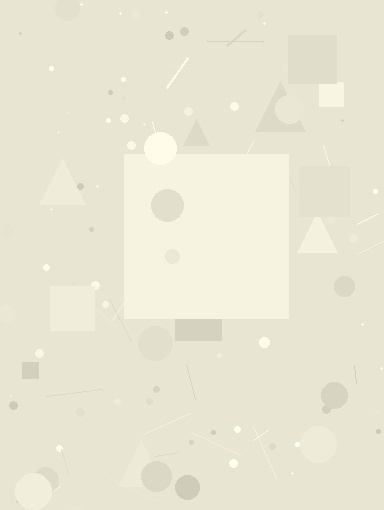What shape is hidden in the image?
A square is hidden in the image.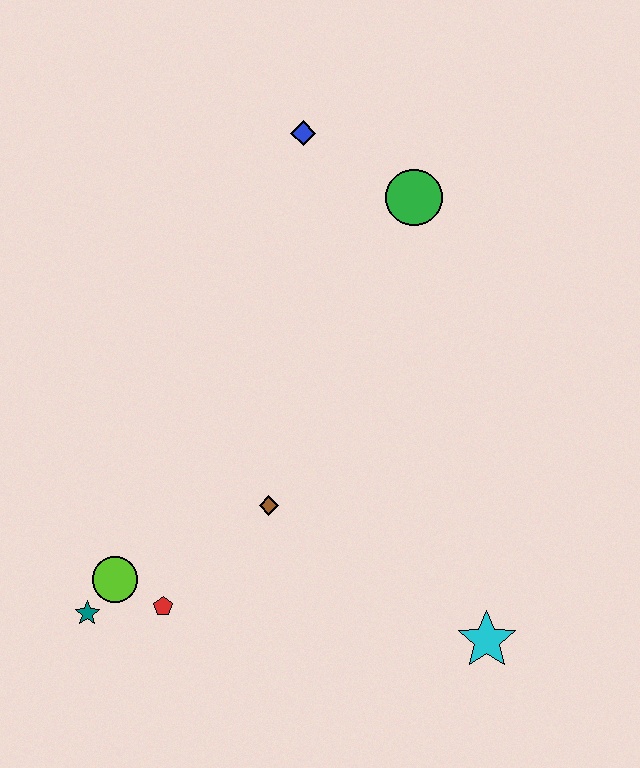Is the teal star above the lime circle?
No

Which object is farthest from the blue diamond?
The cyan star is farthest from the blue diamond.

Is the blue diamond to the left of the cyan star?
Yes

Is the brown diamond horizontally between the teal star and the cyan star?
Yes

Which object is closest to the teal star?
The lime circle is closest to the teal star.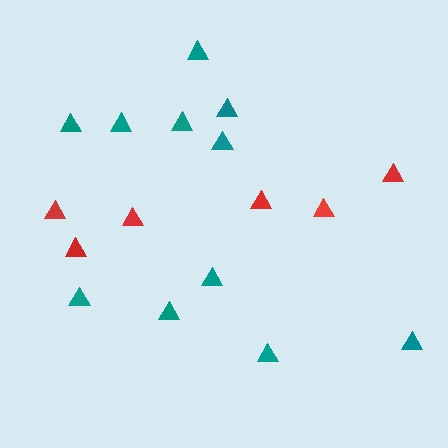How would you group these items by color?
There are 2 groups: one group of red triangles (6) and one group of teal triangles (11).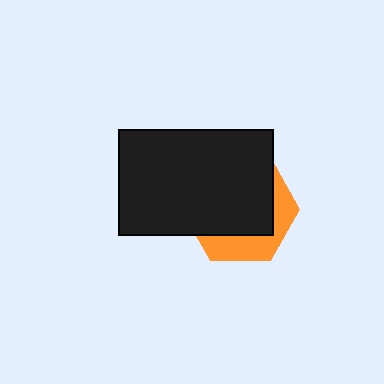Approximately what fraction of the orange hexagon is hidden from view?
Roughly 67% of the orange hexagon is hidden behind the black rectangle.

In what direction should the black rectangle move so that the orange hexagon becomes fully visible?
The black rectangle should move toward the upper-left. That is the shortest direction to clear the overlap and leave the orange hexagon fully visible.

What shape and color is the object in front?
The object in front is a black rectangle.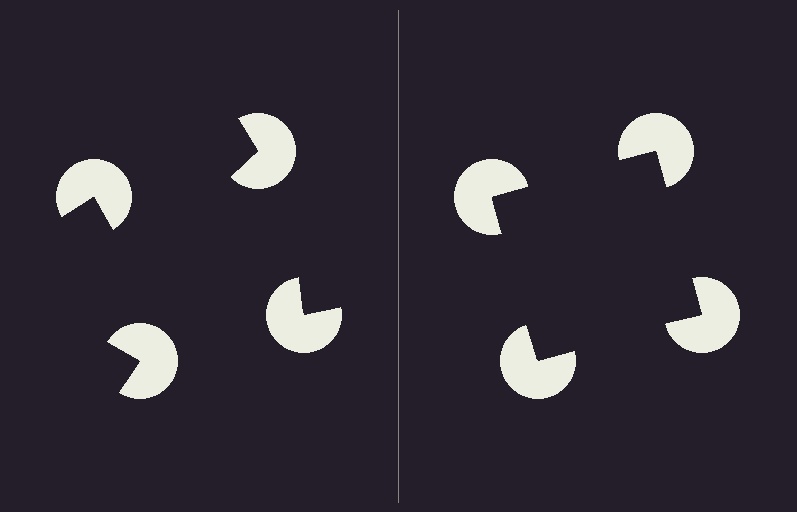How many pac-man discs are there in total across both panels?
8 — 4 on each side.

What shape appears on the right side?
An illusory square.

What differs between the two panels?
The pac-man discs are positioned identically on both sides; only the wedge orientations differ. On the right they align to a square; on the left they are misaligned.